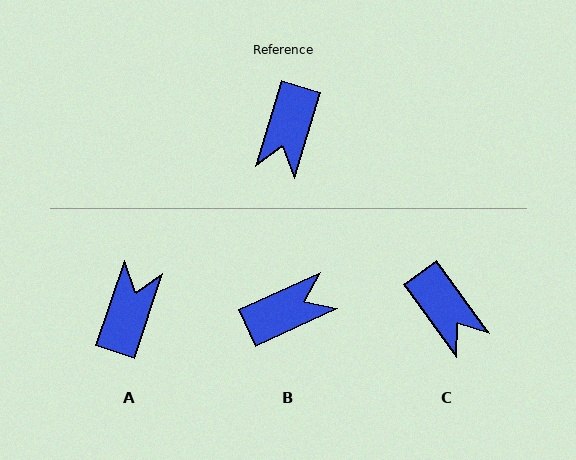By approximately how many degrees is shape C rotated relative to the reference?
Approximately 53 degrees counter-clockwise.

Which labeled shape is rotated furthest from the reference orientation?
A, about 178 degrees away.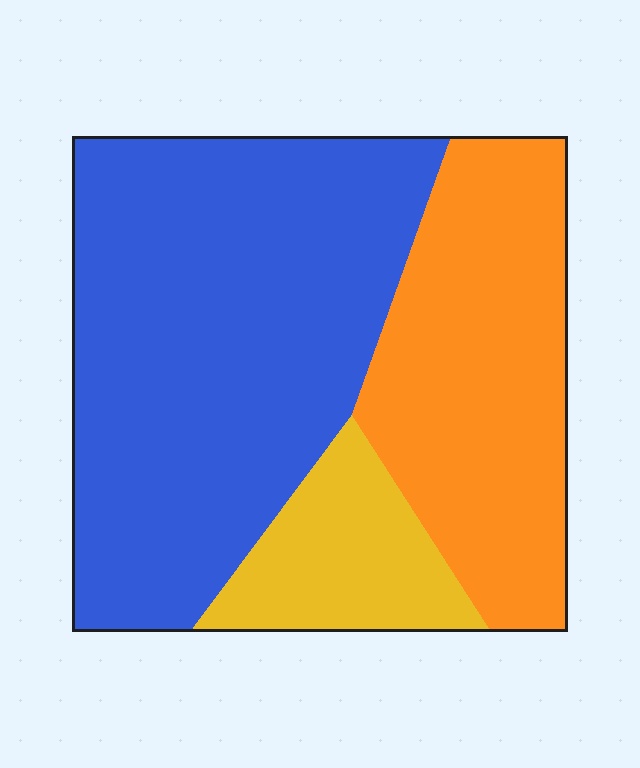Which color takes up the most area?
Blue, at roughly 55%.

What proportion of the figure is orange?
Orange covers 32% of the figure.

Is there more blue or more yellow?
Blue.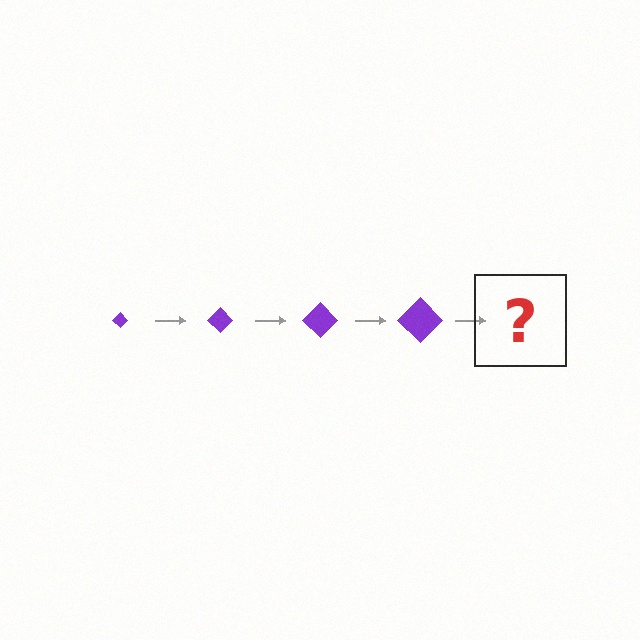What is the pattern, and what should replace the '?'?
The pattern is that the diamond gets progressively larger each step. The '?' should be a purple diamond, larger than the previous one.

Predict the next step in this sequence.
The next step is a purple diamond, larger than the previous one.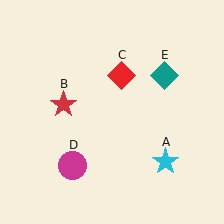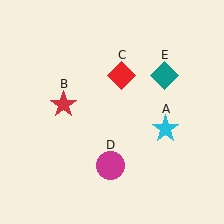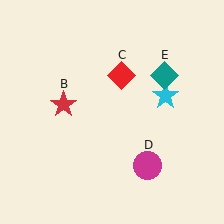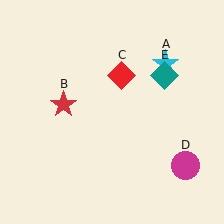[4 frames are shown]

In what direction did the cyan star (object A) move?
The cyan star (object A) moved up.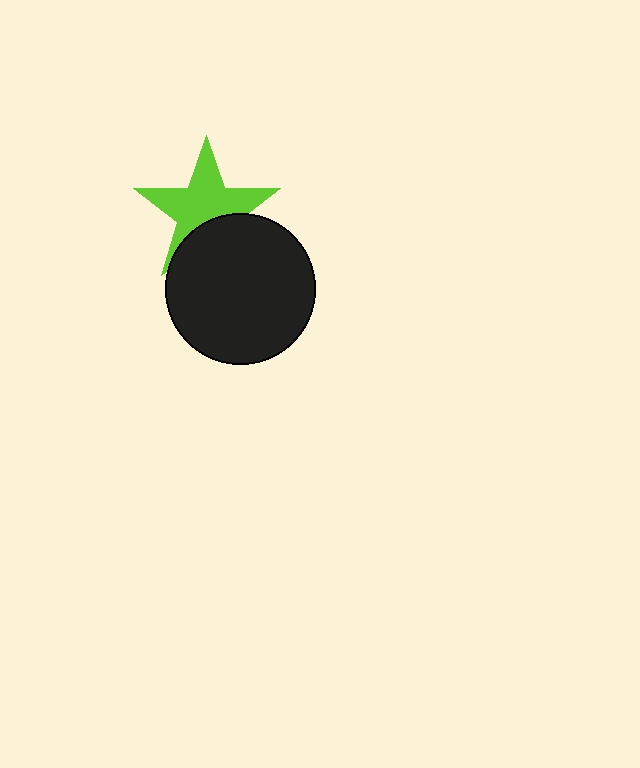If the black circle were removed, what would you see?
You would see the complete lime star.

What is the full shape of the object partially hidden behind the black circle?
The partially hidden object is a lime star.